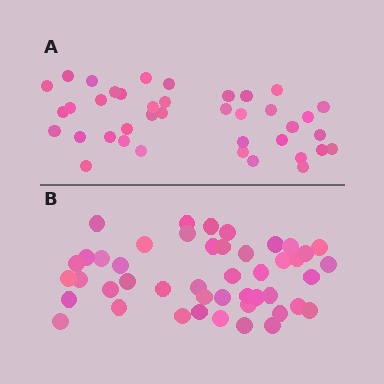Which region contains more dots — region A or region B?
Region B (the bottom region) has more dots.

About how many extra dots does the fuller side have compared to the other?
Region B has roughly 8 or so more dots than region A.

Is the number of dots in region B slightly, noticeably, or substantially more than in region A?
Region B has only slightly more — the two regions are fairly close. The ratio is roughly 1.2 to 1.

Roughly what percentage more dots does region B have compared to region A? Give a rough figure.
About 20% more.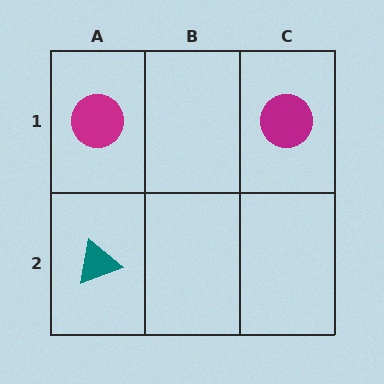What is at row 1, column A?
A magenta circle.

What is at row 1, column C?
A magenta circle.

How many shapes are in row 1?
2 shapes.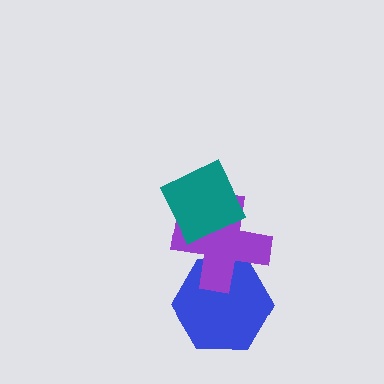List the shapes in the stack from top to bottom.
From top to bottom: the teal diamond, the purple cross, the blue hexagon.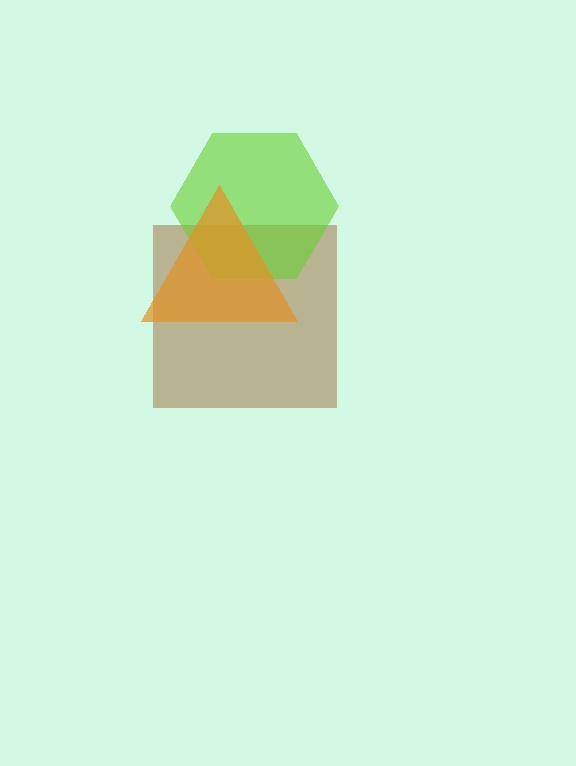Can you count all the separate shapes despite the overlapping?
Yes, there are 3 separate shapes.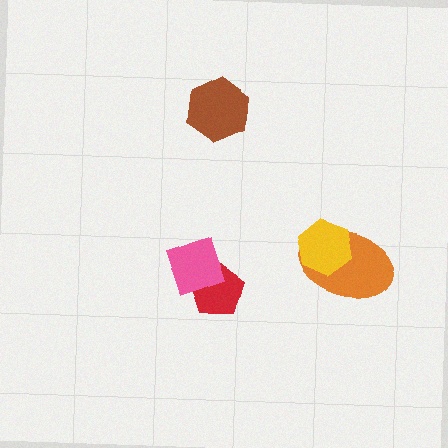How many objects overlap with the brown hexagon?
0 objects overlap with the brown hexagon.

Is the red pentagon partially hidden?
Yes, it is partially covered by another shape.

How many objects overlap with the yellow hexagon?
1 object overlaps with the yellow hexagon.